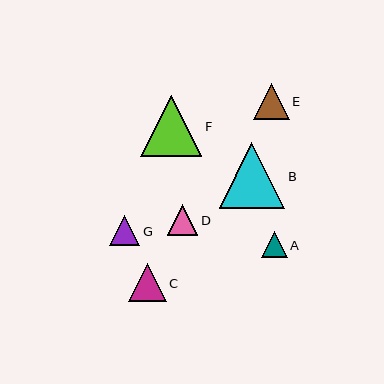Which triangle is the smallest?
Triangle A is the smallest with a size of approximately 26 pixels.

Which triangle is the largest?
Triangle B is the largest with a size of approximately 65 pixels.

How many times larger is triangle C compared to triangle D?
Triangle C is approximately 1.3 times the size of triangle D.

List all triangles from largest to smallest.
From largest to smallest: B, F, C, E, G, D, A.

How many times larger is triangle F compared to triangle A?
Triangle F is approximately 2.4 times the size of triangle A.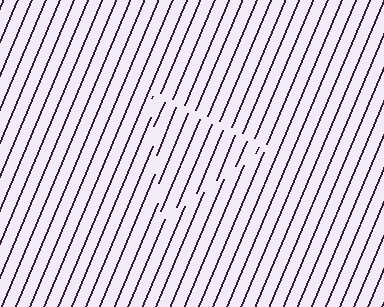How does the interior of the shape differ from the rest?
The interior of the shape contains the same grating, shifted by half a period — the contour is defined by the phase discontinuity where line-ends from the inner and outer gratings abut.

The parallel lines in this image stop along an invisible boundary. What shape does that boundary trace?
An illusory triangle. The interior of the shape contains the same grating, shifted by half a period — the contour is defined by the phase discontinuity where line-ends from the inner and outer gratings abut.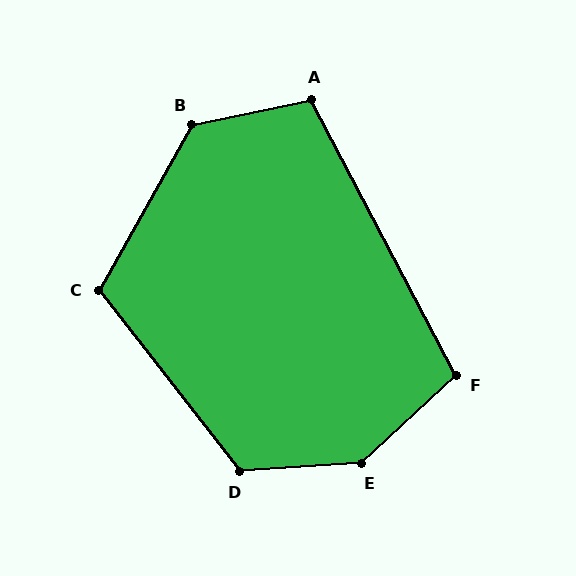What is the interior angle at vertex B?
Approximately 131 degrees (obtuse).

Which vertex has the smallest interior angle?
F, at approximately 105 degrees.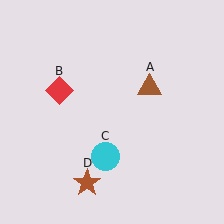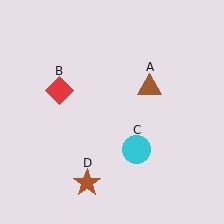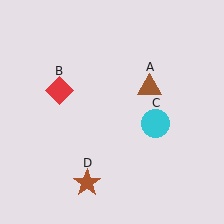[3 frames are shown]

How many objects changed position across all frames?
1 object changed position: cyan circle (object C).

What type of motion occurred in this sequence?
The cyan circle (object C) rotated counterclockwise around the center of the scene.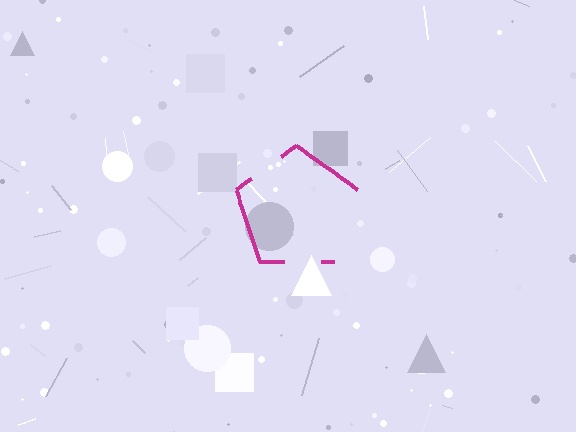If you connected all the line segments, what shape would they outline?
They would outline a pentagon.